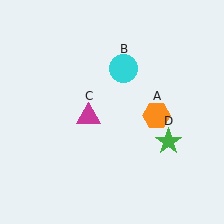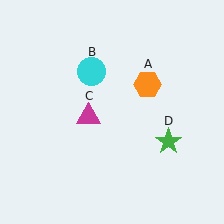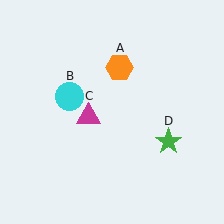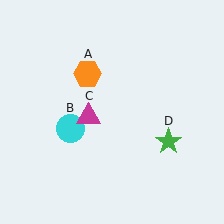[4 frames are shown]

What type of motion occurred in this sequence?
The orange hexagon (object A), cyan circle (object B) rotated counterclockwise around the center of the scene.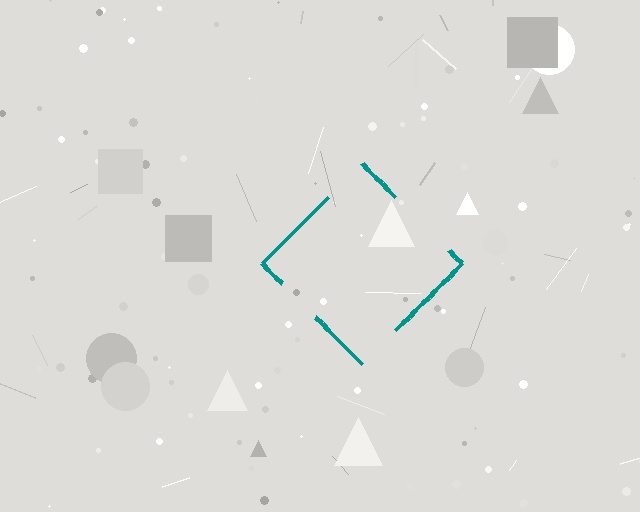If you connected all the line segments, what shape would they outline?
They would outline a diamond.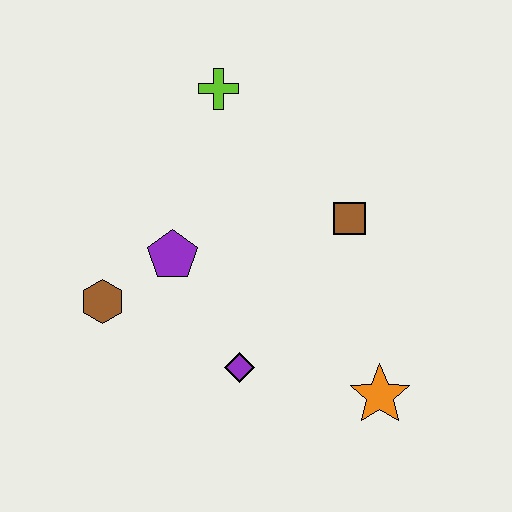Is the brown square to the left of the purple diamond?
No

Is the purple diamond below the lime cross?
Yes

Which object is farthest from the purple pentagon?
The orange star is farthest from the purple pentagon.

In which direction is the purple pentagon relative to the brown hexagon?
The purple pentagon is to the right of the brown hexagon.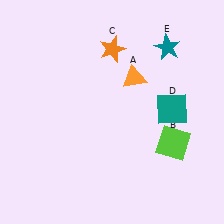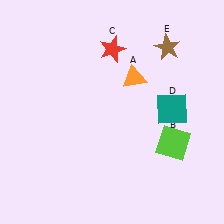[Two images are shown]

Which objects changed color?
C changed from orange to red. E changed from teal to brown.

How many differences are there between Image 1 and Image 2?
There are 2 differences between the two images.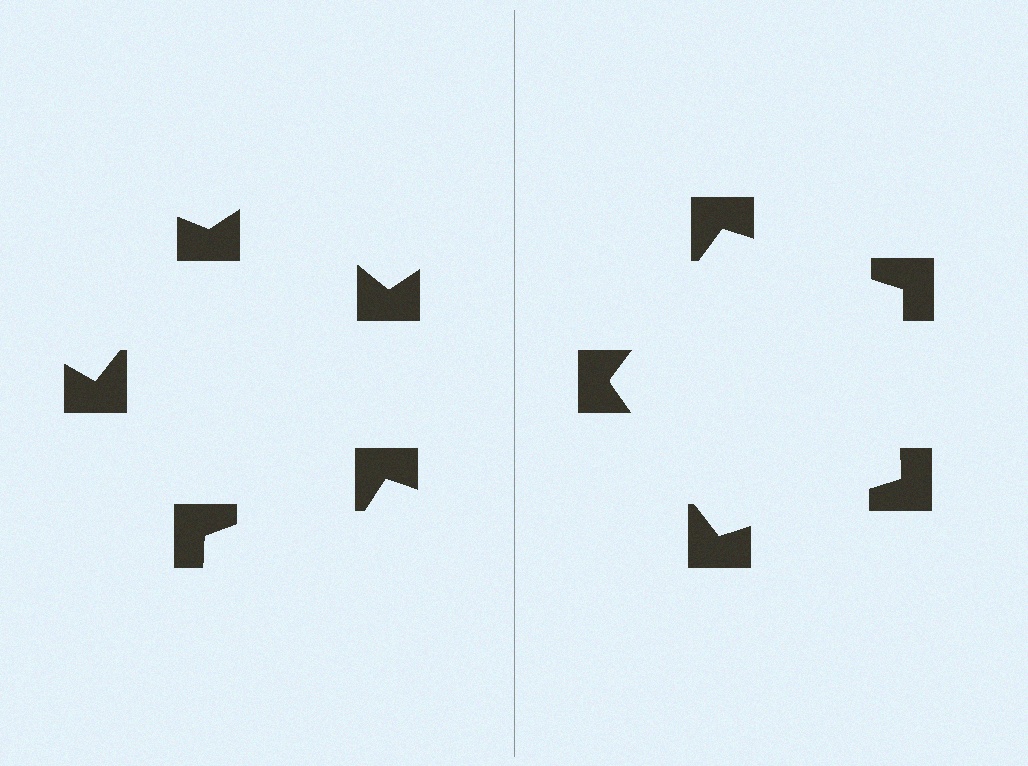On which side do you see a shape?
An illusory pentagon appears on the right side. On the left side the wedge cuts are rotated, so no coherent shape forms.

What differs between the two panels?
The notched squares are positioned identically on both sides; only the wedge orientations differ. On the right they align to a pentagon; on the left they are misaligned.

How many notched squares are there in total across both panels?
10 — 5 on each side.